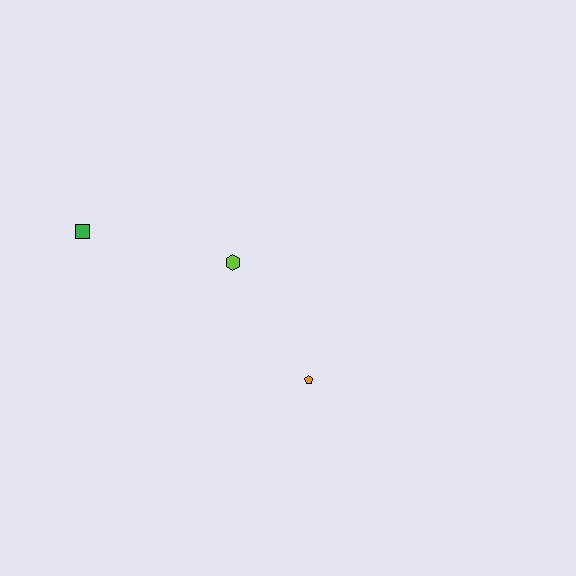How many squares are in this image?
There is 1 square.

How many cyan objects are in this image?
There are no cyan objects.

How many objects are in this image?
There are 3 objects.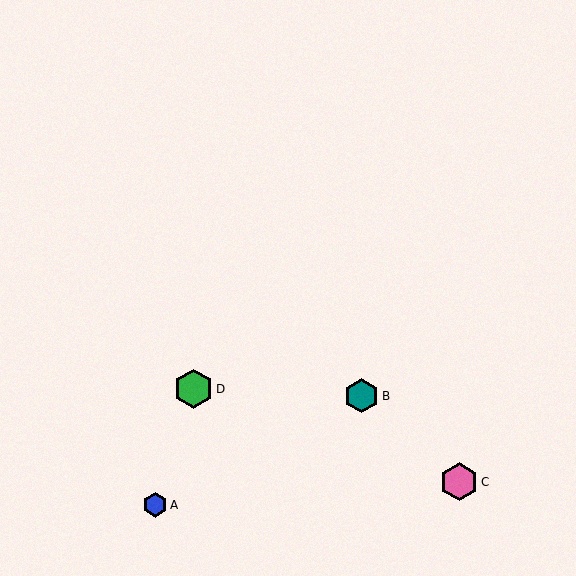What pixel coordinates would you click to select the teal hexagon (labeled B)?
Click at (362, 396) to select the teal hexagon B.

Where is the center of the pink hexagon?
The center of the pink hexagon is at (459, 482).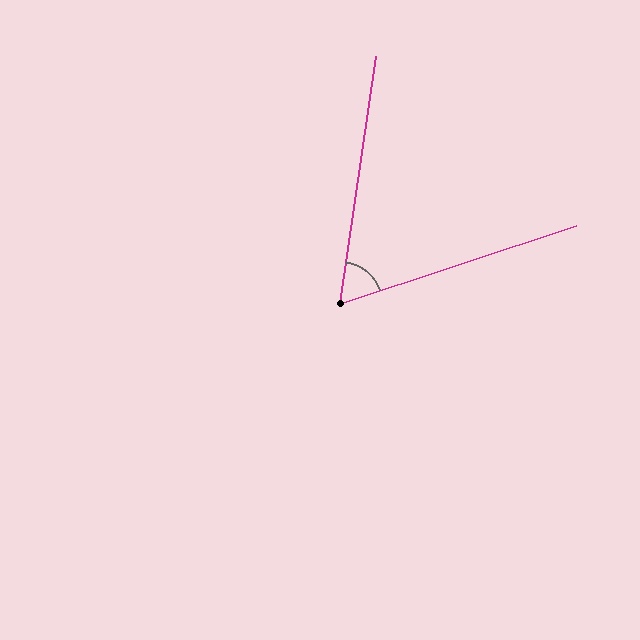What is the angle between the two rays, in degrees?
Approximately 63 degrees.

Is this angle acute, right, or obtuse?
It is acute.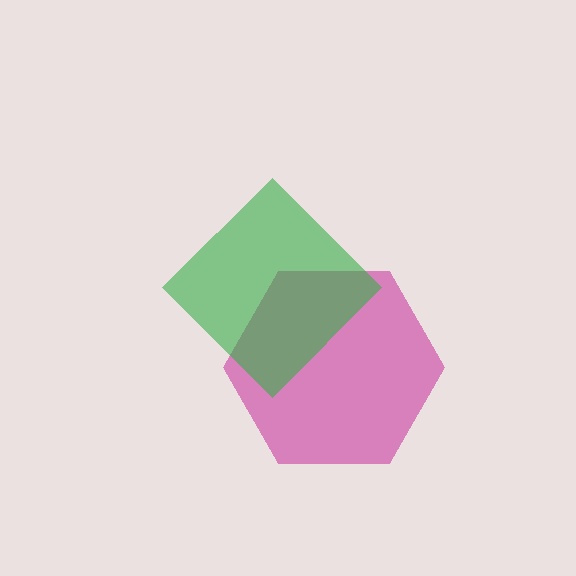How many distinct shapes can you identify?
There are 2 distinct shapes: a magenta hexagon, a green diamond.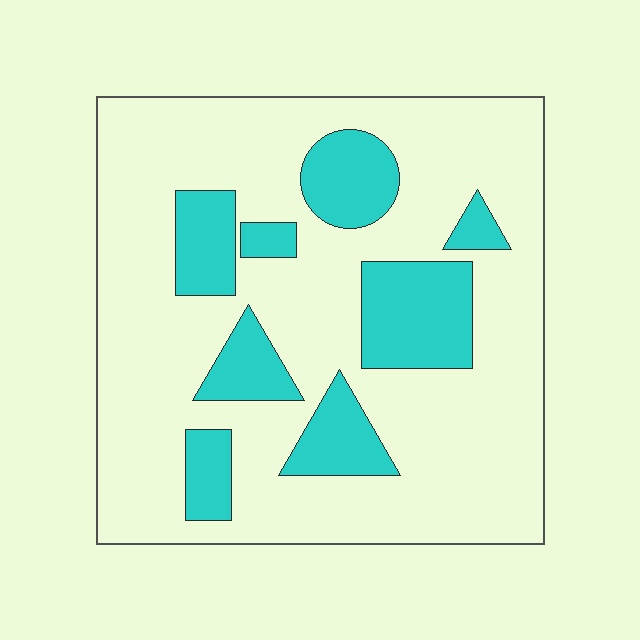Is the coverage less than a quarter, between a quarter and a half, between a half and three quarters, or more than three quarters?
Less than a quarter.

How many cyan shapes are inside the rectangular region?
8.